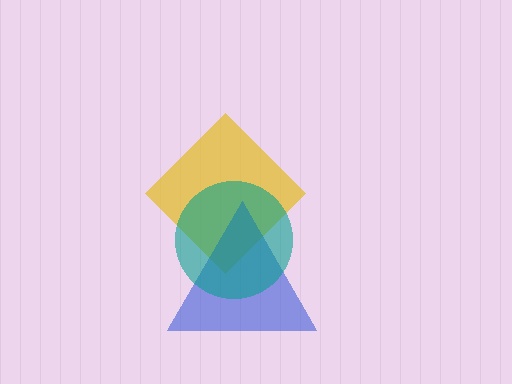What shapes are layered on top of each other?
The layered shapes are: a yellow diamond, a blue triangle, a teal circle.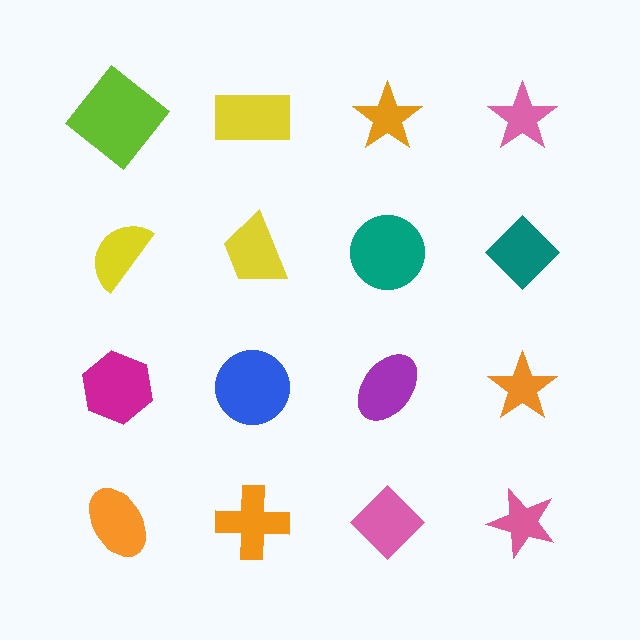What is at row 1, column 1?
A lime diamond.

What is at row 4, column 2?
An orange cross.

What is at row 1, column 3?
An orange star.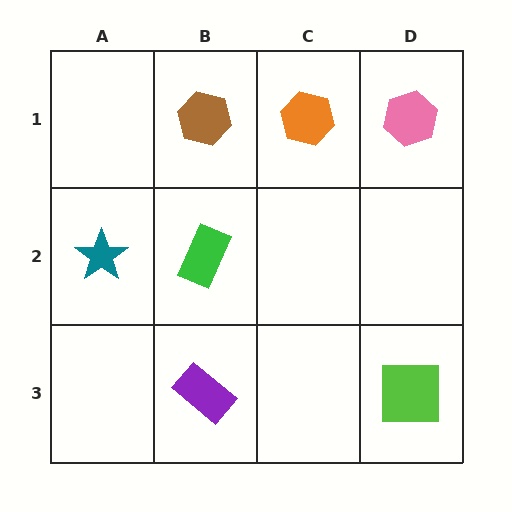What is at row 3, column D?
A lime square.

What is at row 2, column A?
A teal star.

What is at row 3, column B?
A purple rectangle.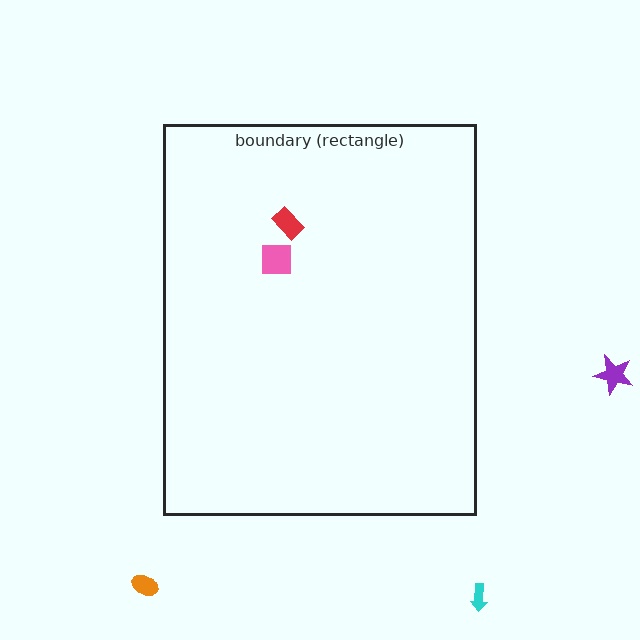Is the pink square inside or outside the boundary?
Inside.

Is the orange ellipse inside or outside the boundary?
Outside.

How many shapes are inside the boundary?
2 inside, 3 outside.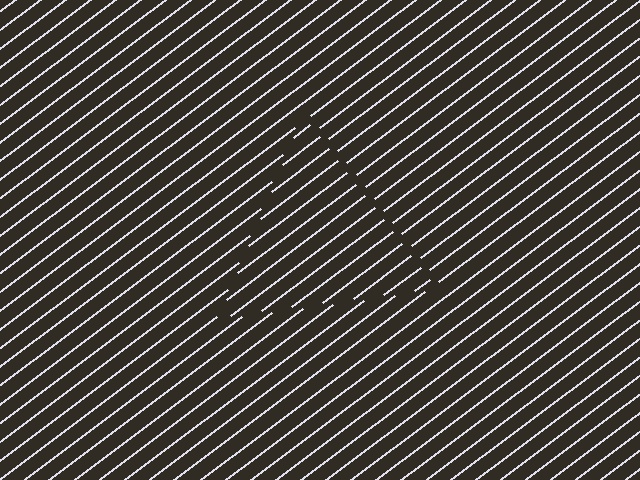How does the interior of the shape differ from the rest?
The interior of the shape contains the same grating, shifted by half a period — the contour is defined by the phase discontinuity where line-ends from the inner and outer gratings abut.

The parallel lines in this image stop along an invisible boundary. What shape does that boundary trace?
An illusory triangle. The interior of the shape contains the same grating, shifted by half a period — the contour is defined by the phase discontinuity where line-ends from the inner and outer gratings abut.